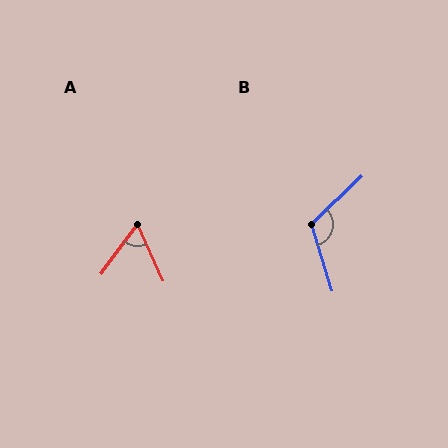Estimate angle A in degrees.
Approximately 61 degrees.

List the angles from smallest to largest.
A (61°), B (117°).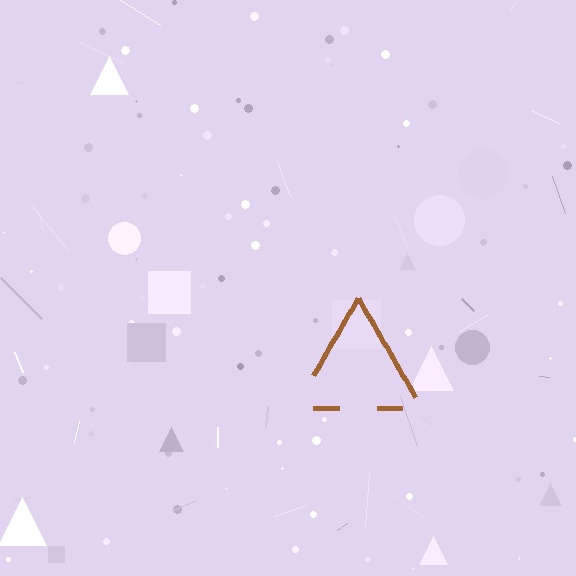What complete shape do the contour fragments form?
The contour fragments form a triangle.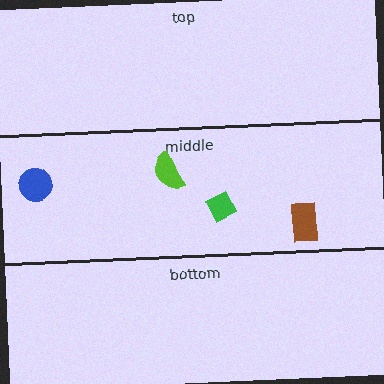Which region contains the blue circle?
The middle region.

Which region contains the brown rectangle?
The middle region.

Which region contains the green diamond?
The middle region.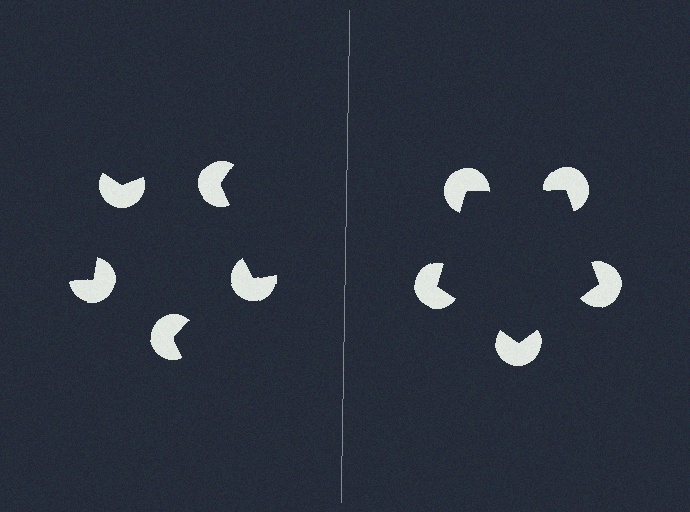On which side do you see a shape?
An illusory pentagon appears on the right side. On the left side the wedge cuts are rotated, so no coherent shape forms.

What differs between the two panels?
The pac-man discs are positioned identically on both sides; only the wedge orientations differ. On the right they align to a pentagon; on the left they are misaligned.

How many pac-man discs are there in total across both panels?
10 — 5 on each side.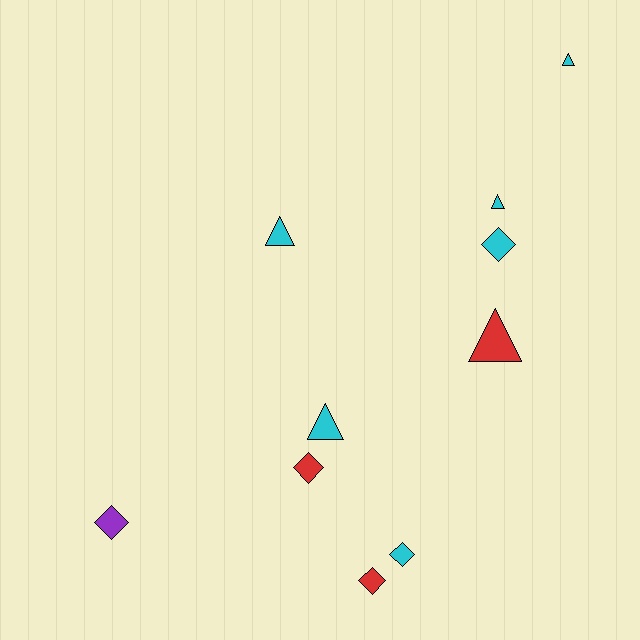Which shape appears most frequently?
Diamond, with 5 objects.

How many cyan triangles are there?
There are 4 cyan triangles.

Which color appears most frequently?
Cyan, with 6 objects.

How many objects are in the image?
There are 10 objects.